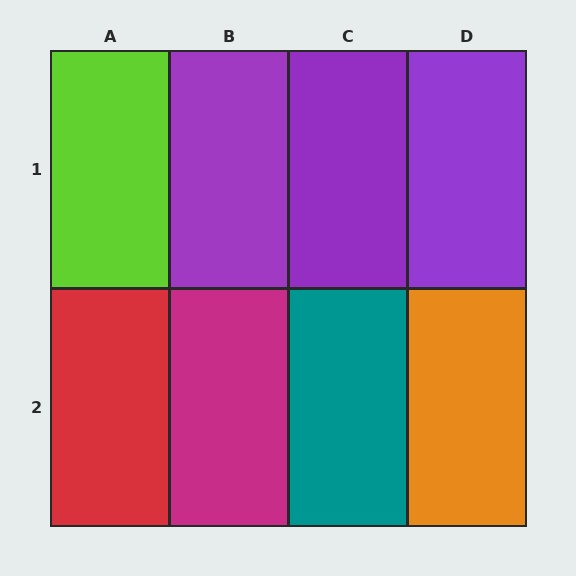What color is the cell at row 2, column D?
Orange.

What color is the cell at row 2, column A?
Red.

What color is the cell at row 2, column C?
Teal.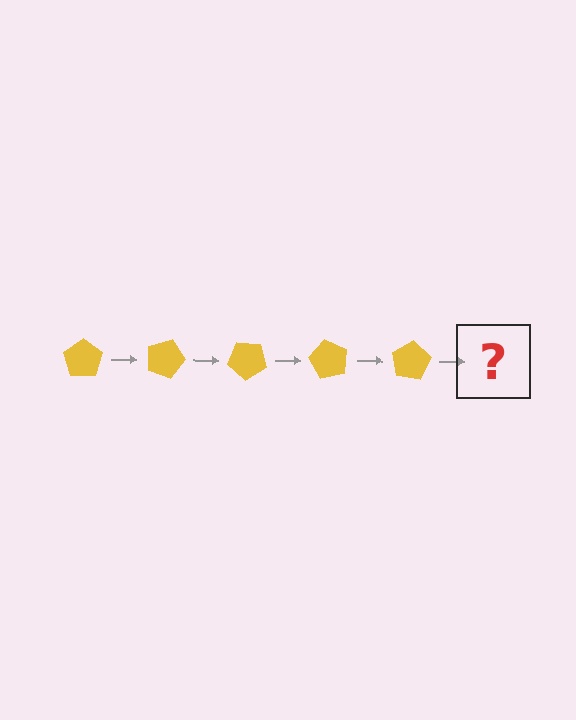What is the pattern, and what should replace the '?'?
The pattern is that the pentagon rotates 20 degrees each step. The '?' should be a yellow pentagon rotated 100 degrees.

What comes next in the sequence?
The next element should be a yellow pentagon rotated 100 degrees.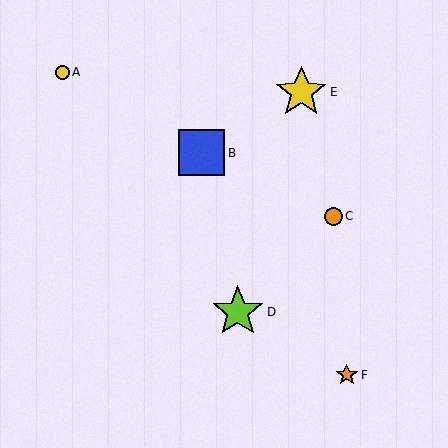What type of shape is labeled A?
Shape A is a yellow circle.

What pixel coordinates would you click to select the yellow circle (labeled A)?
Click at (62, 72) to select the yellow circle A.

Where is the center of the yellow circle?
The center of the yellow circle is at (62, 72).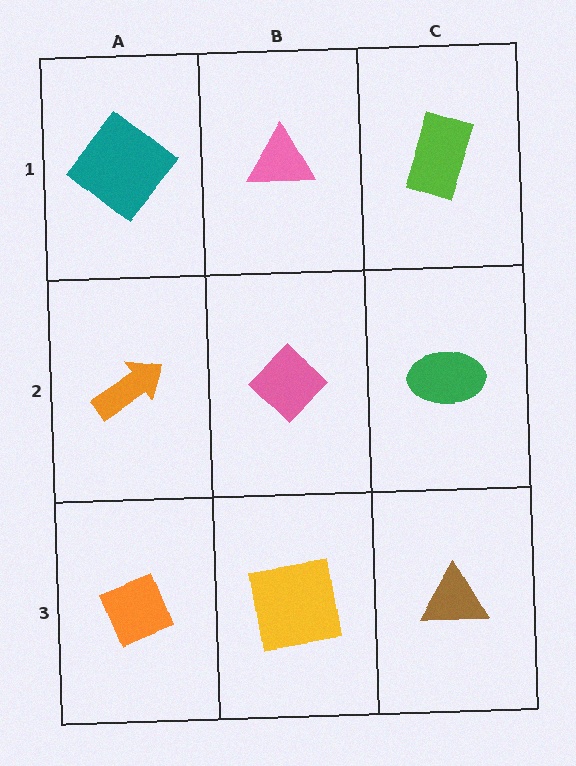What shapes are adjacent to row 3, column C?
A green ellipse (row 2, column C), a yellow square (row 3, column B).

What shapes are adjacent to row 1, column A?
An orange arrow (row 2, column A), a pink triangle (row 1, column B).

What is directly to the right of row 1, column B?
A lime rectangle.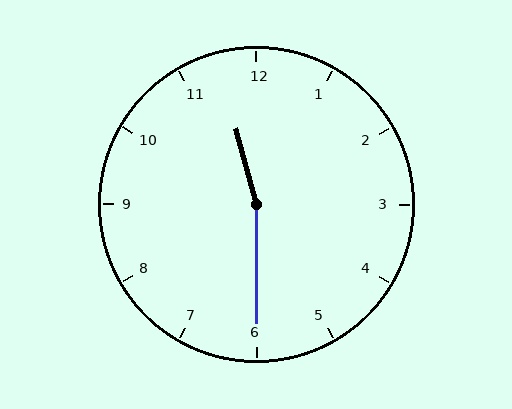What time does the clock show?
11:30.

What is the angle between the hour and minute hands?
Approximately 165 degrees.